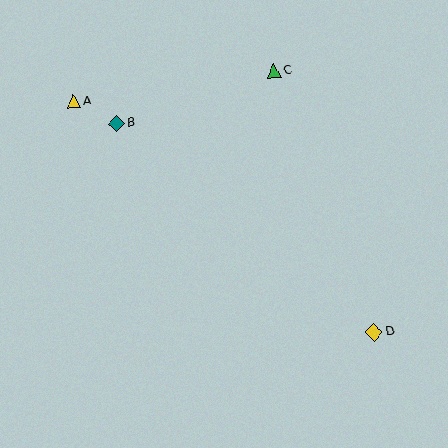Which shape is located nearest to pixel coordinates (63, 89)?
The yellow triangle (labeled A) at (73, 101) is nearest to that location.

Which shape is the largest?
The yellow diamond (labeled D) is the largest.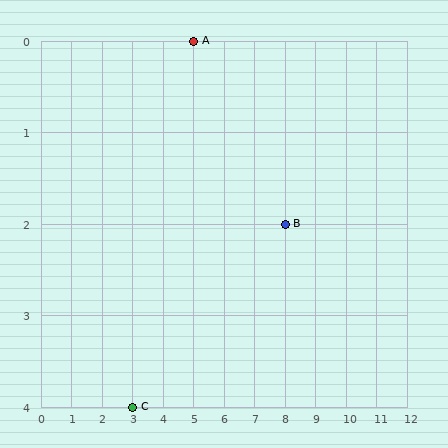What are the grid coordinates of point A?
Point A is at grid coordinates (5, 0).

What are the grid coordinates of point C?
Point C is at grid coordinates (3, 4).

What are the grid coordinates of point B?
Point B is at grid coordinates (8, 2).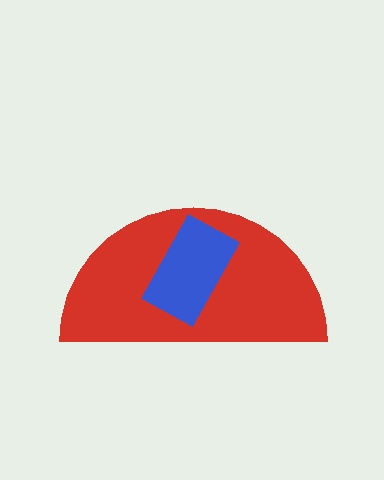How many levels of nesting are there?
2.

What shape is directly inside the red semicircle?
The blue rectangle.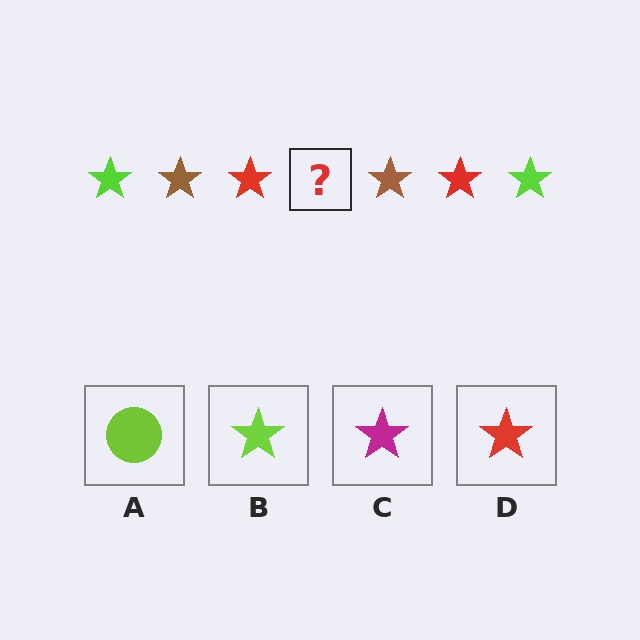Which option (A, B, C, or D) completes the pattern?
B.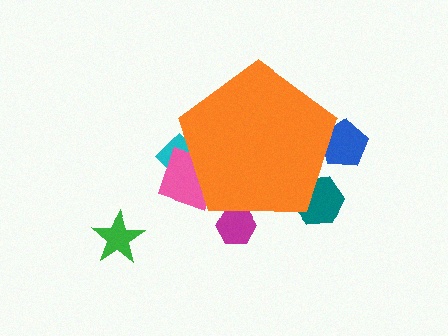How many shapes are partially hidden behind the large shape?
5 shapes are partially hidden.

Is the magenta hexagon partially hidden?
Yes, the magenta hexagon is partially hidden behind the orange pentagon.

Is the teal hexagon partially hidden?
Yes, the teal hexagon is partially hidden behind the orange pentagon.